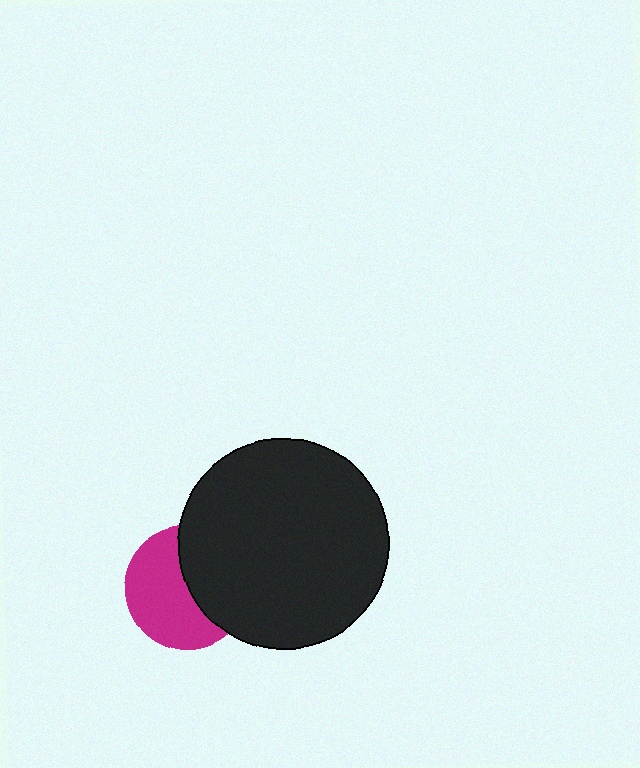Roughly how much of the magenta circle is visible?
About half of it is visible (roughly 57%).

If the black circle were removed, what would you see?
You would see the complete magenta circle.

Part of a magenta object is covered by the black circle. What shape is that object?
It is a circle.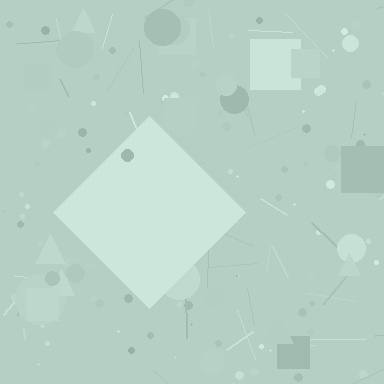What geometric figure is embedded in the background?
A diamond is embedded in the background.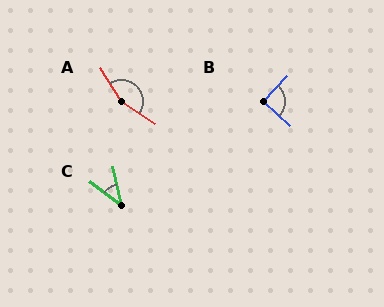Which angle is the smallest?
C, at approximately 40 degrees.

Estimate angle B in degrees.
Approximately 89 degrees.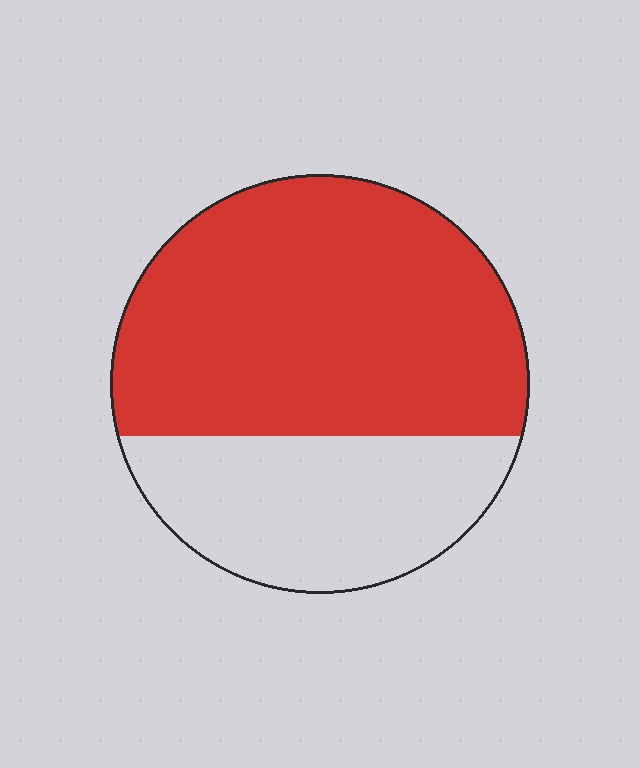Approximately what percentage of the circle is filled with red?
Approximately 65%.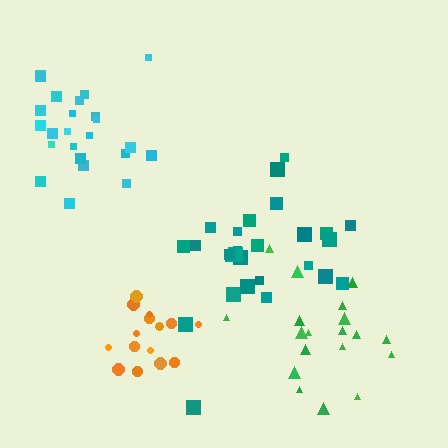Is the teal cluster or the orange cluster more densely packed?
Orange.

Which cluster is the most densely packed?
Orange.